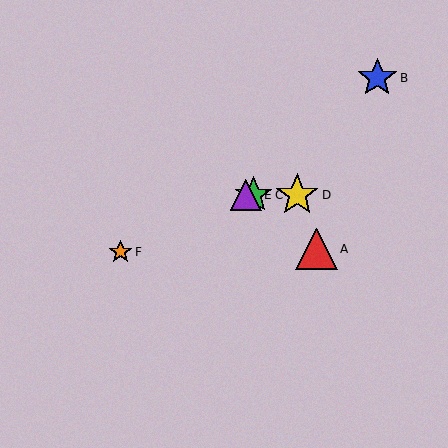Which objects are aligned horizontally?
Objects C, D, E are aligned horizontally.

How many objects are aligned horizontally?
3 objects (C, D, E) are aligned horizontally.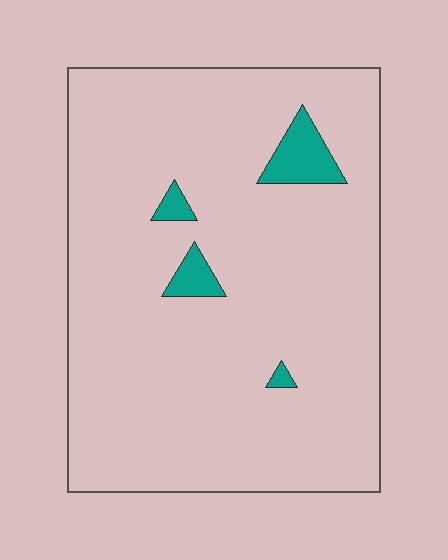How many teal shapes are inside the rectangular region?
4.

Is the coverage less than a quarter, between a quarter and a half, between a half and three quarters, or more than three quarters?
Less than a quarter.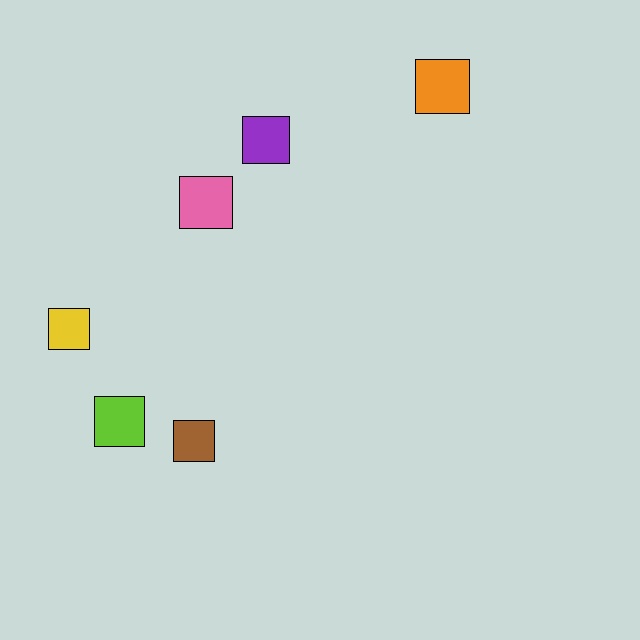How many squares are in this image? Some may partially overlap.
There are 6 squares.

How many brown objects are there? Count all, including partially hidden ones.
There is 1 brown object.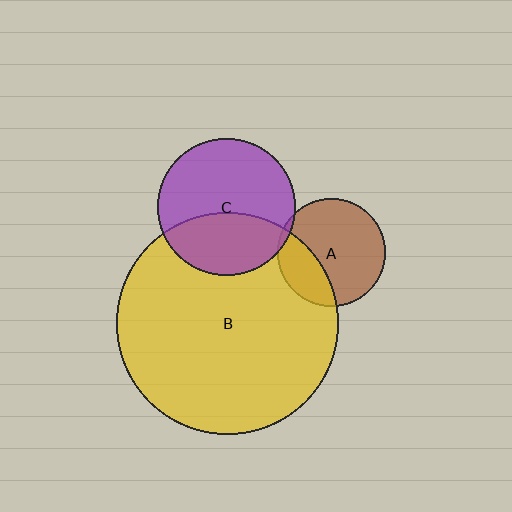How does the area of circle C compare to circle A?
Approximately 1.6 times.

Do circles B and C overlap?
Yes.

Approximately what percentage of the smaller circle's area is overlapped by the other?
Approximately 40%.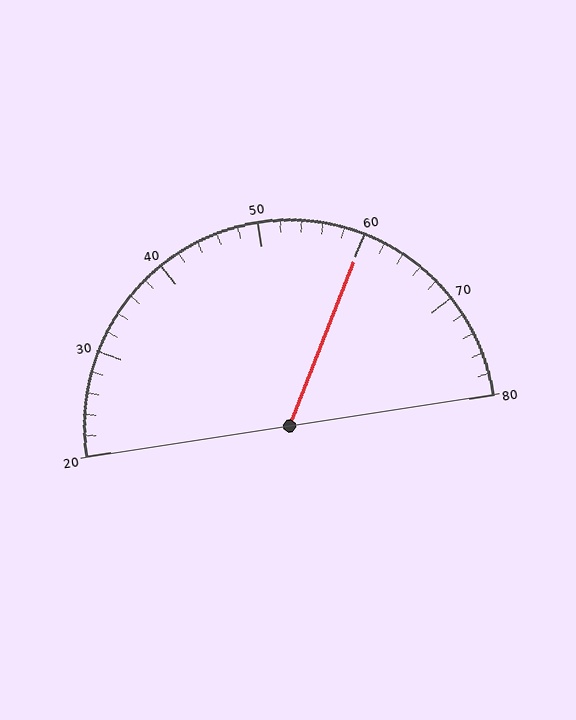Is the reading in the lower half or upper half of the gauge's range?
The reading is in the upper half of the range (20 to 80).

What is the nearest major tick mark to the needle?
The nearest major tick mark is 60.